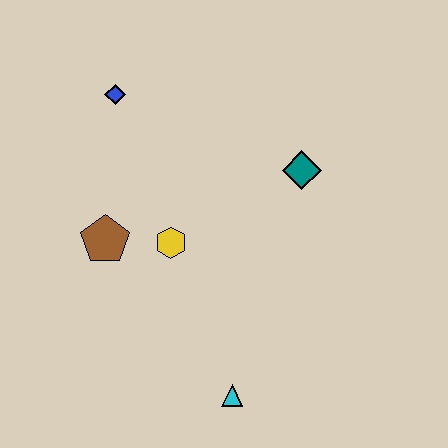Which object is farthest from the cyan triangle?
The blue diamond is farthest from the cyan triangle.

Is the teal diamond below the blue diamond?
Yes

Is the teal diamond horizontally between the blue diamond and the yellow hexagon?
No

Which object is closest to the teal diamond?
The yellow hexagon is closest to the teal diamond.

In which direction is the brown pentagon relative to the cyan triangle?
The brown pentagon is above the cyan triangle.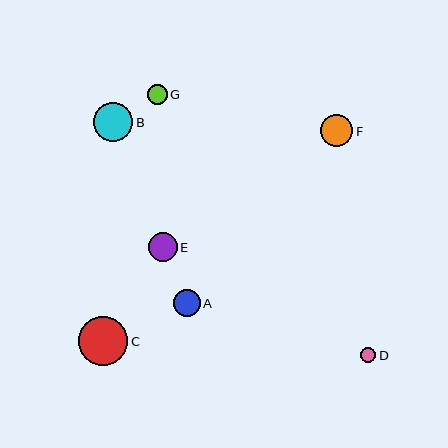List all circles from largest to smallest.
From largest to smallest: C, B, F, E, A, G, D.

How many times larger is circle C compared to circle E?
Circle C is approximately 1.7 times the size of circle E.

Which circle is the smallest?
Circle D is the smallest with a size of approximately 15 pixels.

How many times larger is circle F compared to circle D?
Circle F is approximately 2.1 times the size of circle D.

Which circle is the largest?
Circle C is the largest with a size of approximately 49 pixels.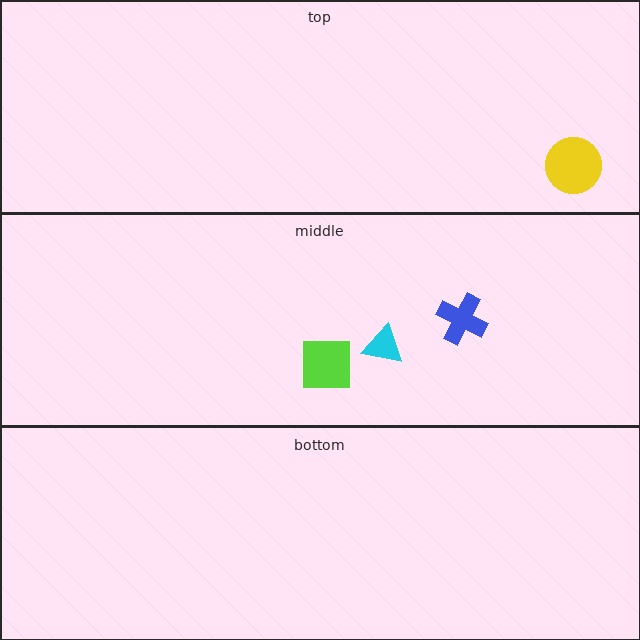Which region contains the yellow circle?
The top region.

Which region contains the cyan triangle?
The middle region.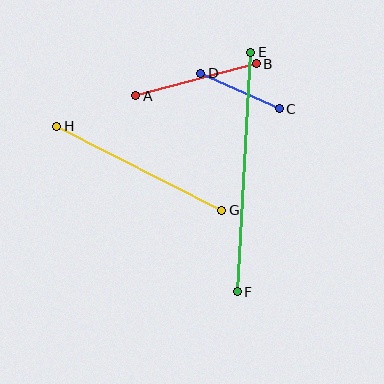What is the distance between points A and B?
The distance is approximately 125 pixels.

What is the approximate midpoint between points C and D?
The midpoint is at approximately (240, 91) pixels.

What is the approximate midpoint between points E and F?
The midpoint is at approximately (244, 172) pixels.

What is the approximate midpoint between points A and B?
The midpoint is at approximately (196, 80) pixels.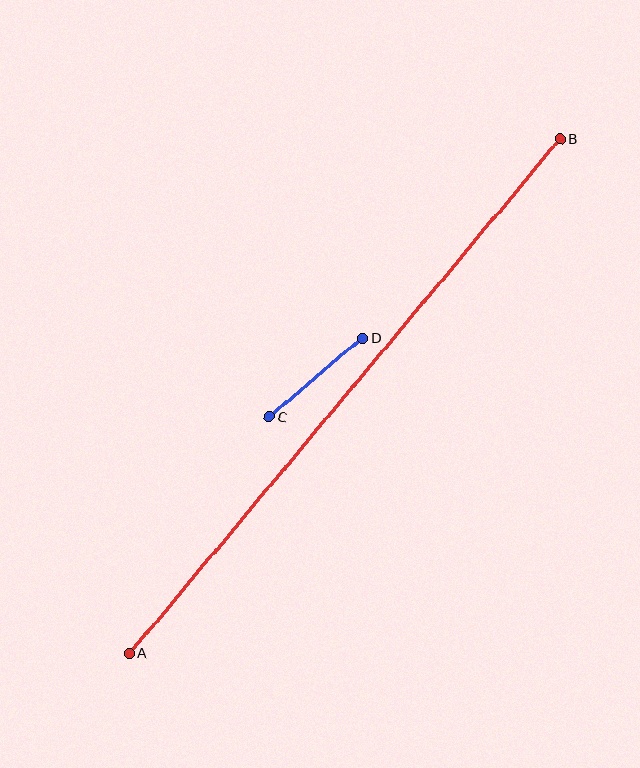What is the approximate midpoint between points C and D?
The midpoint is at approximately (316, 377) pixels.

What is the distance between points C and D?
The distance is approximately 122 pixels.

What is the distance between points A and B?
The distance is approximately 671 pixels.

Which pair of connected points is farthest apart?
Points A and B are farthest apart.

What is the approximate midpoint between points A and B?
The midpoint is at approximately (344, 396) pixels.